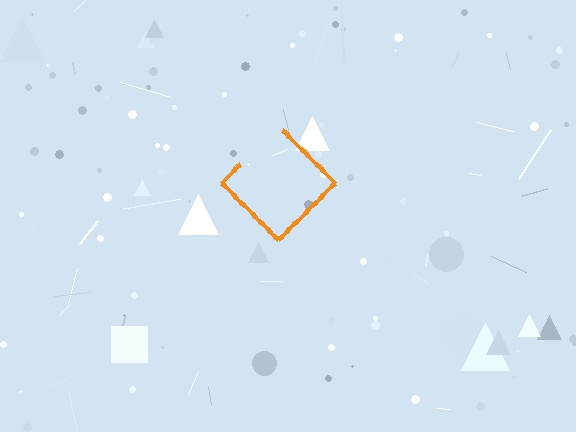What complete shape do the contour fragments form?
The contour fragments form a diamond.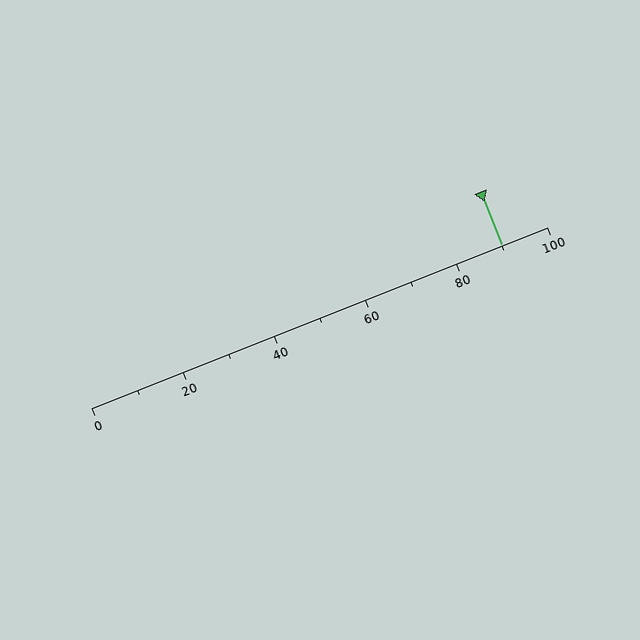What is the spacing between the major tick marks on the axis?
The major ticks are spaced 20 apart.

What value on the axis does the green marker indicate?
The marker indicates approximately 90.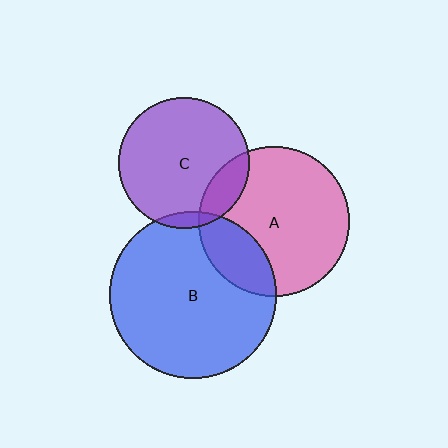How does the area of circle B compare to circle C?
Approximately 1.6 times.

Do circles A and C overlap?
Yes.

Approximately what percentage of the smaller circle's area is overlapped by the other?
Approximately 15%.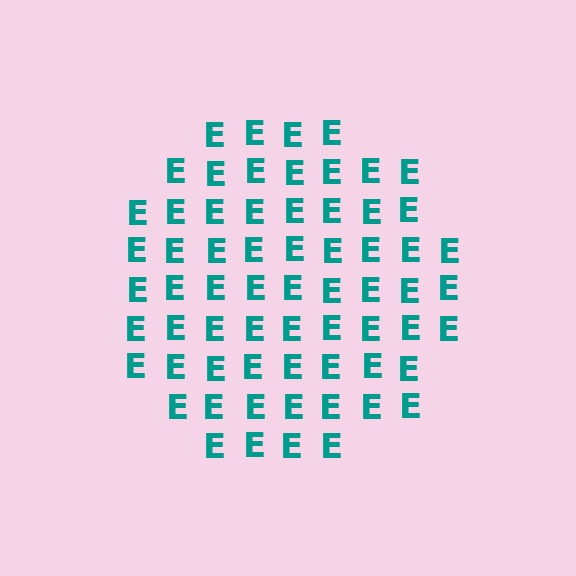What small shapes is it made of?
It is made of small letter E's.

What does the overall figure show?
The overall figure shows a circle.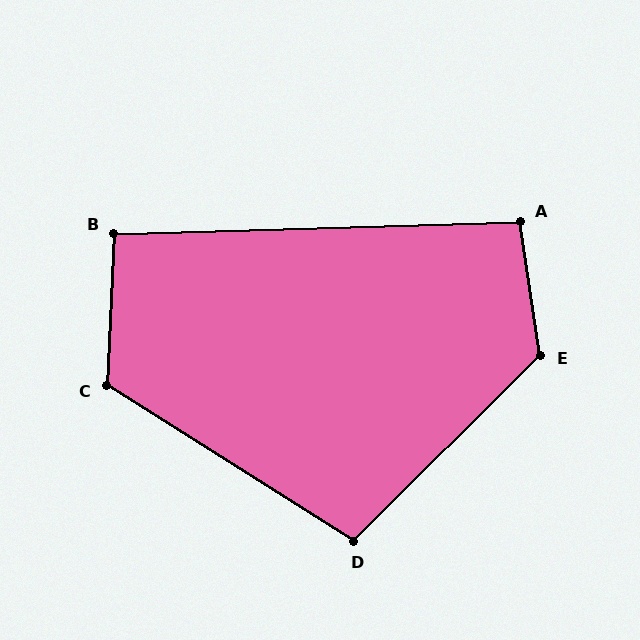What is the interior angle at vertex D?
Approximately 103 degrees (obtuse).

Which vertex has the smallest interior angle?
B, at approximately 94 degrees.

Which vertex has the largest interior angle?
E, at approximately 126 degrees.